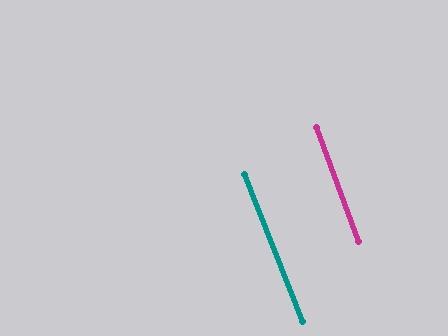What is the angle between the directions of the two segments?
Approximately 1 degree.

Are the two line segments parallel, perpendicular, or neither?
Parallel — their directions differ by only 1.0°.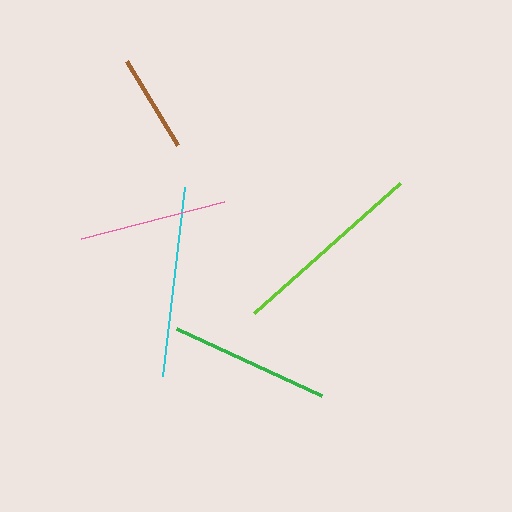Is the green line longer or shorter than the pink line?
The green line is longer than the pink line.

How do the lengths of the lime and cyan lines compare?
The lime and cyan lines are approximately the same length.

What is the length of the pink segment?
The pink segment is approximately 148 pixels long.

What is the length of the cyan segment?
The cyan segment is approximately 190 pixels long.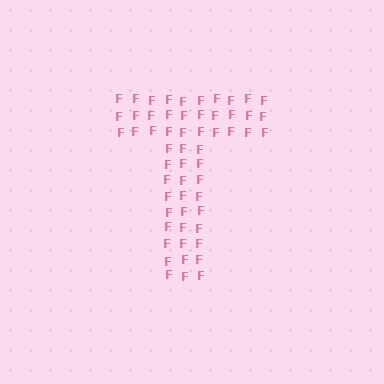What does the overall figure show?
The overall figure shows the letter T.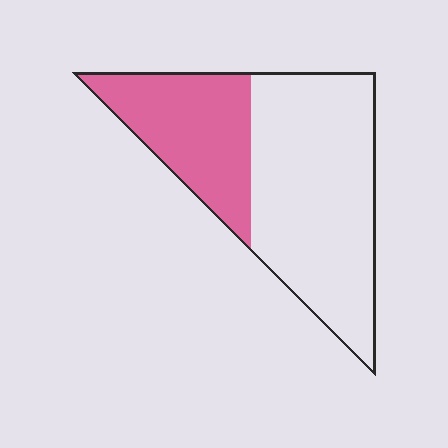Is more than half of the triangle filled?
No.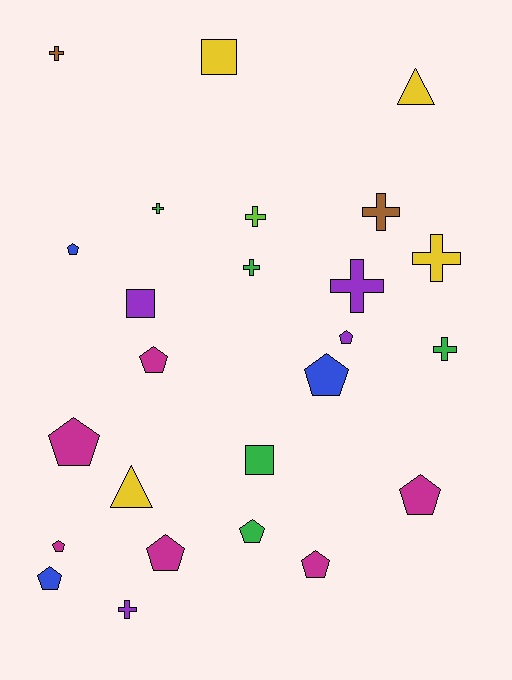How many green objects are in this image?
There are 5 green objects.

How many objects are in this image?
There are 25 objects.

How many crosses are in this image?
There are 9 crosses.